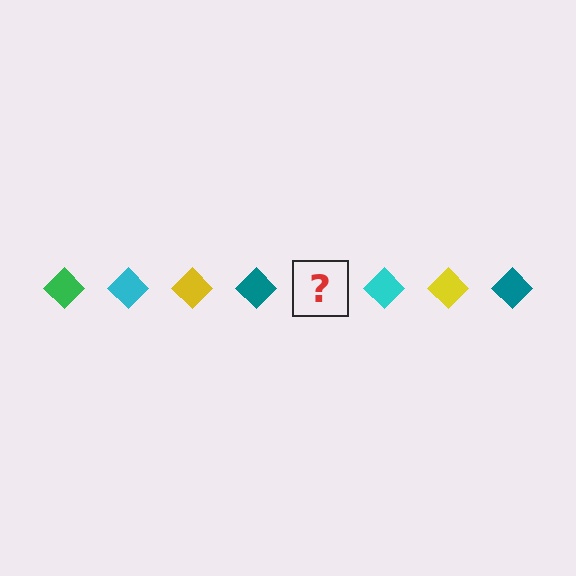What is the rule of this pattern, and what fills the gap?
The rule is that the pattern cycles through green, cyan, yellow, teal diamonds. The gap should be filled with a green diamond.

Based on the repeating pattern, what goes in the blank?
The blank should be a green diamond.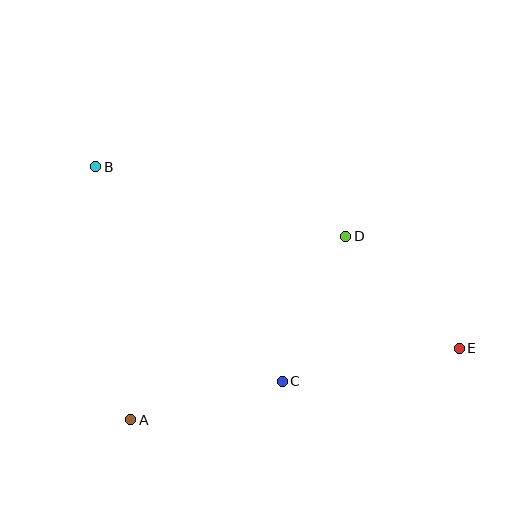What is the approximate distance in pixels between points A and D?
The distance between A and D is approximately 283 pixels.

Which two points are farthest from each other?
Points B and E are farthest from each other.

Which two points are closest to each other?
Points A and C are closest to each other.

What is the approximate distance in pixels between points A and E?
The distance between A and E is approximately 336 pixels.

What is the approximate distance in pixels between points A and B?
The distance between A and B is approximately 256 pixels.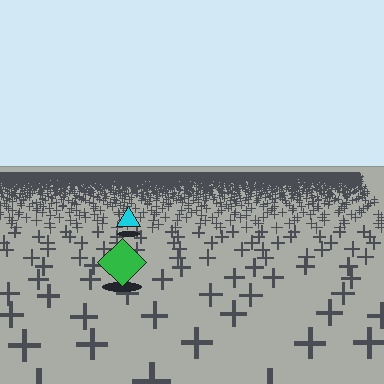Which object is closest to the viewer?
The green diamond is closest. The texture marks near it are larger and more spread out.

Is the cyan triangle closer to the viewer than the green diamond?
No. The green diamond is closer — you can tell from the texture gradient: the ground texture is coarser near it.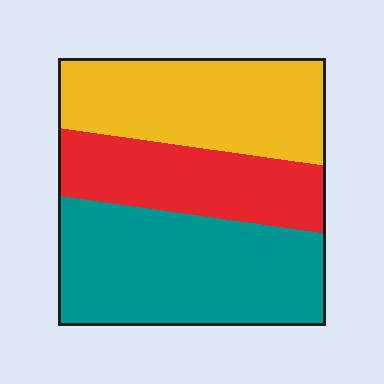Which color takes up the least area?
Red, at roughly 25%.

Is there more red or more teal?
Teal.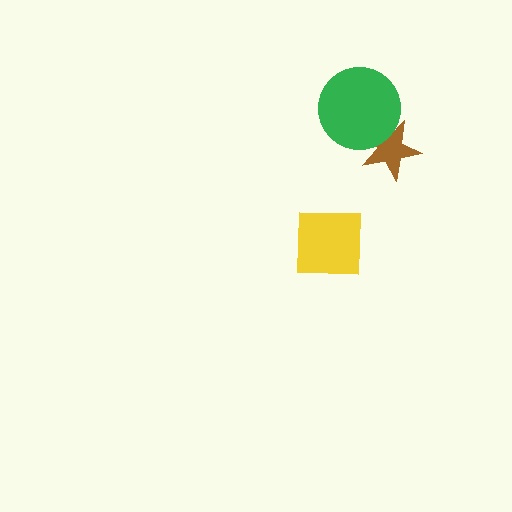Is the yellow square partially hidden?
No, no other shape covers it.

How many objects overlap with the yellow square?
0 objects overlap with the yellow square.